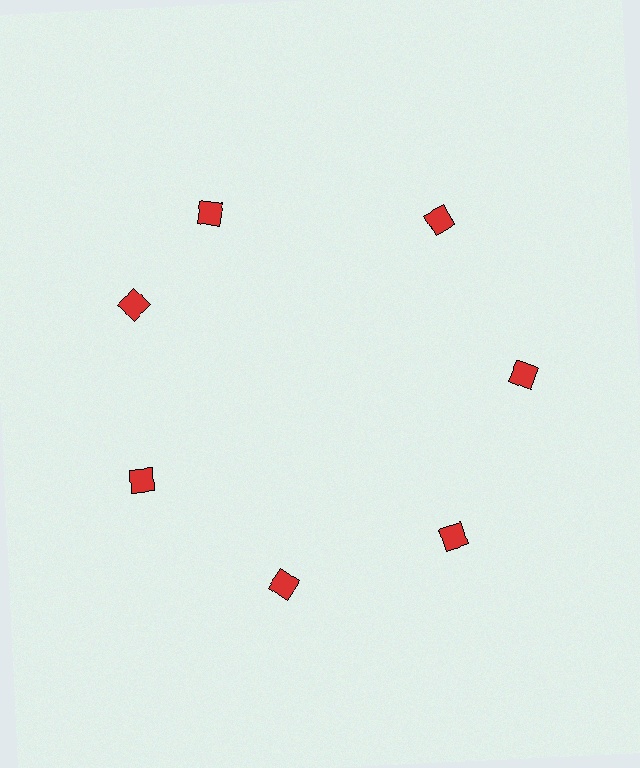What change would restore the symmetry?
The symmetry would be restored by rotating it back into even spacing with its neighbors so that all 7 diamonds sit at equal angles and equal distance from the center.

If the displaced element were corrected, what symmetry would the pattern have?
It would have 7-fold rotational symmetry — the pattern would map onto itself every 51 degrees.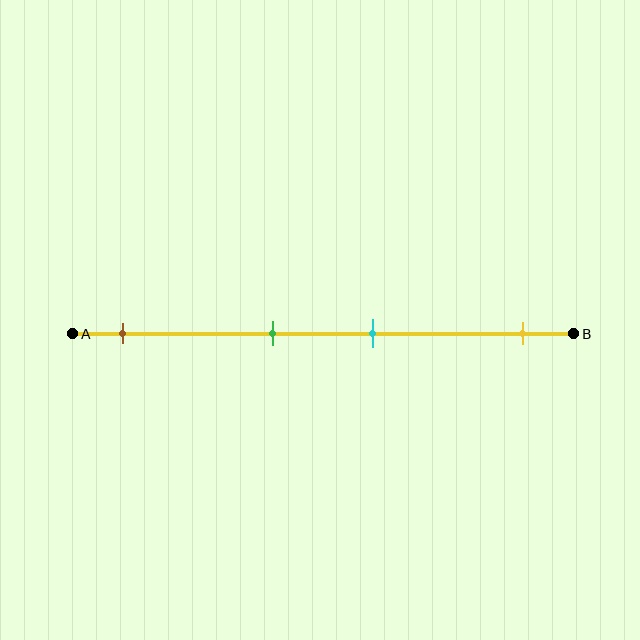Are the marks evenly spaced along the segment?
No, the marks are not evenly spaced.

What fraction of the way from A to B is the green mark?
The green mark is approximately 40% (0.4) of the way from A to B.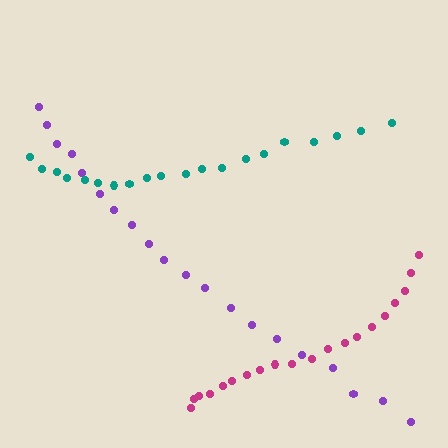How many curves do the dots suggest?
There are 3 distinct paths.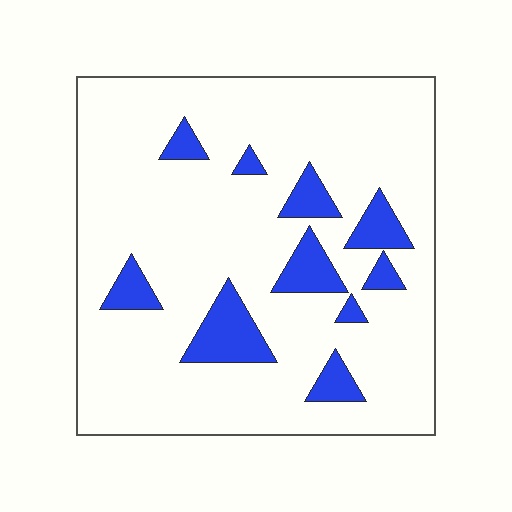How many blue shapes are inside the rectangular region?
10.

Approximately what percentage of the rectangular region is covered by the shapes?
Approximately 15%.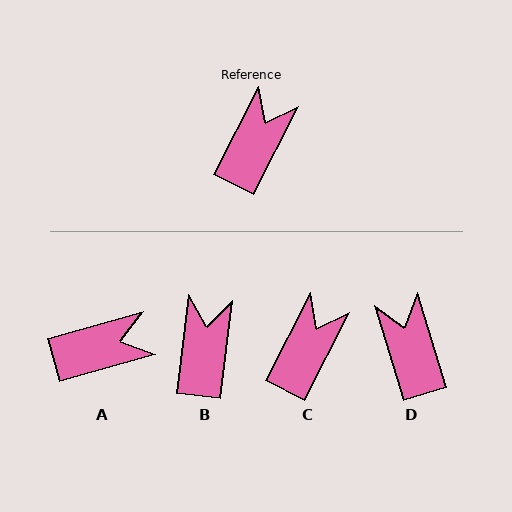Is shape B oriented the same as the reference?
No, it is off by about 20 degrees.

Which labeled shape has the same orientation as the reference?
C.